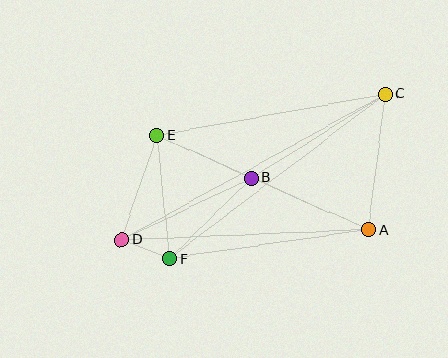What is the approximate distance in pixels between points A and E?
The distance between A and E is approximately 231 pixels.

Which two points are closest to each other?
Points D and F are closest to each other.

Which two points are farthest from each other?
Points C and D are farthest from each other.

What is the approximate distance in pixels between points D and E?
The distance between D and E is approximately 110 pixels.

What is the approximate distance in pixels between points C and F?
The distance between C and F is approximately 271 pixels.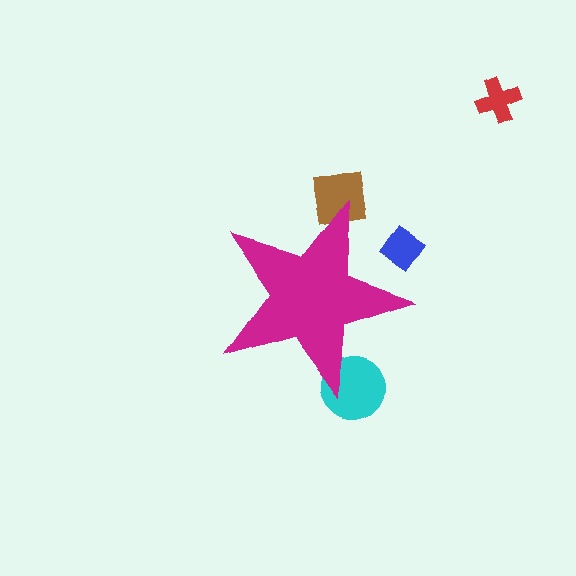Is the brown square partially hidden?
Yes, the brown square is partially hidden behind the magenta star.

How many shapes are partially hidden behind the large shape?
3 shapes are partially hidden.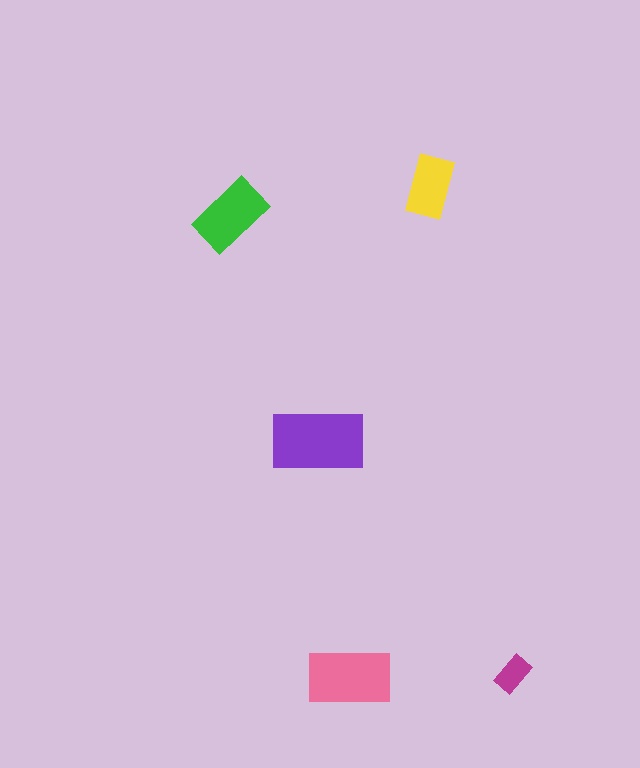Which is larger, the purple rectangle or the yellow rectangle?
The purple one.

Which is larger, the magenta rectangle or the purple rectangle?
The purple one.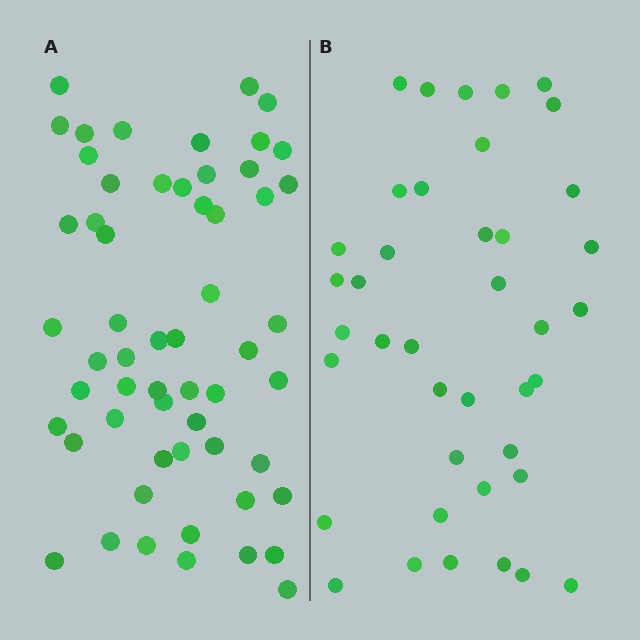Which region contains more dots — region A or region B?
Region A (the left region) has more dots.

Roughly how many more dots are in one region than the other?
Region A has approximately 15 more dots than region B.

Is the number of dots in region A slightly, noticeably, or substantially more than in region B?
Region A has noticeably more, but not dramatically so. The ratio is roughly 1.4 to 1.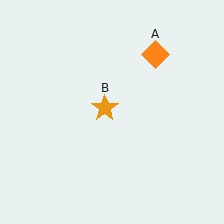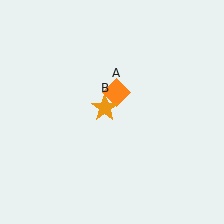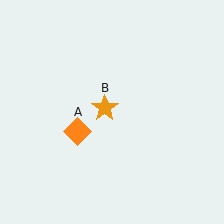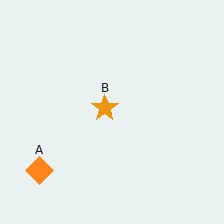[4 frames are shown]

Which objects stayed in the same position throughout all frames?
Orange star (object B) remained stationary.